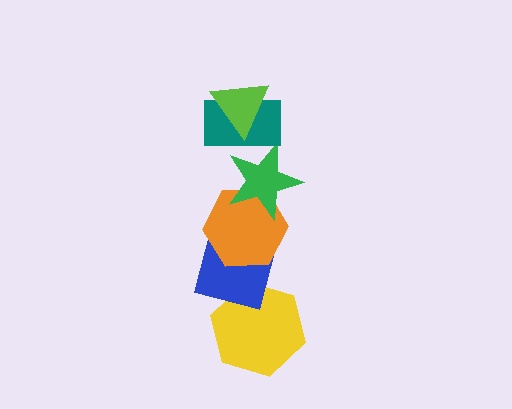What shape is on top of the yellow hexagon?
The blue diamond is on top of the yellow hexagon.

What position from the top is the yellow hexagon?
The yellow hexagon is 6th from the top.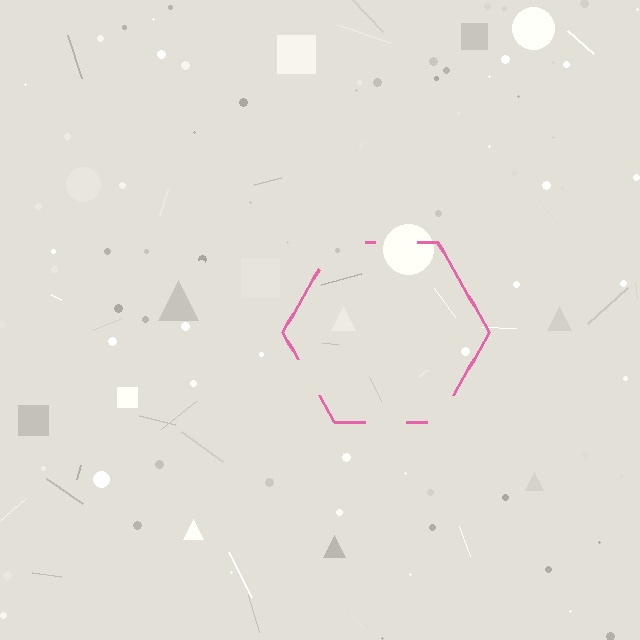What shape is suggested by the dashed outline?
The dashed outline suggests a hexagon.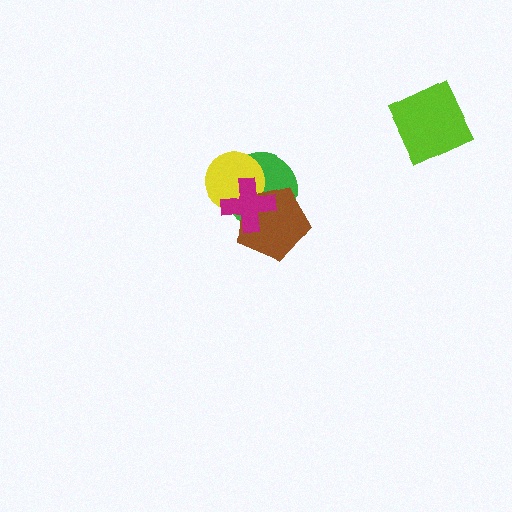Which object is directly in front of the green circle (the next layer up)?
The yellow circle is directly in front of the green circle.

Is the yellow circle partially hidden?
Yes, it is partially covered by another shape.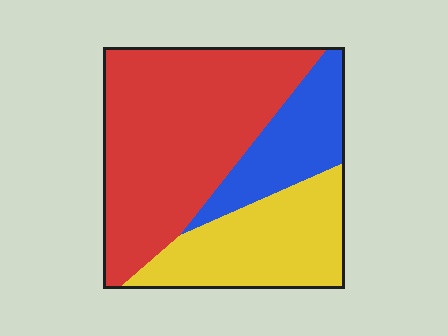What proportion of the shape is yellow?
Yellow takes up about one quarter (1/4) of the shape.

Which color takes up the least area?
Blue, at roughly 20%.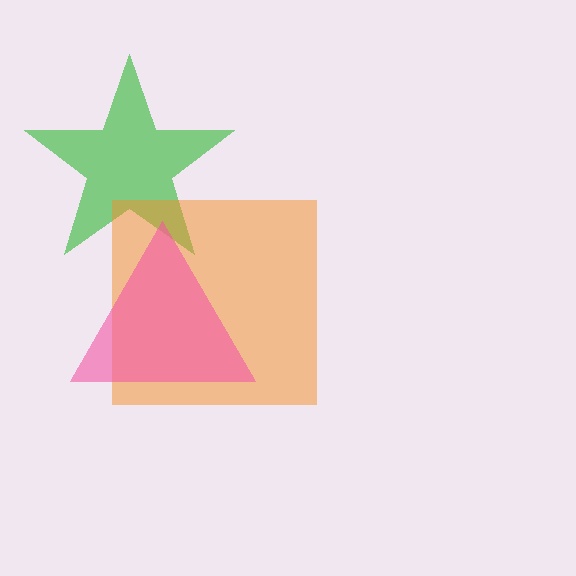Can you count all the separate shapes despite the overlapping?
Yes, there are 3 separate shapes.